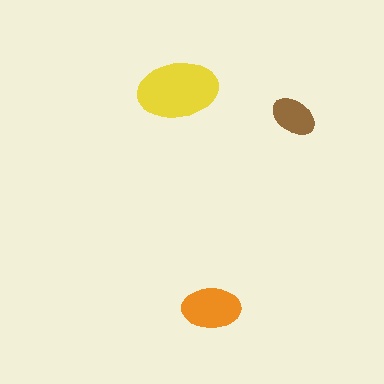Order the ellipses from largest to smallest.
the yellow one, the orange one, the brown one.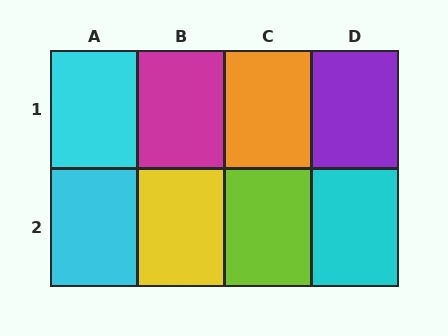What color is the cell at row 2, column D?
Cyan.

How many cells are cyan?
3 cells are cyan.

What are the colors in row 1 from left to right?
Cyan, magenta, orange, purple.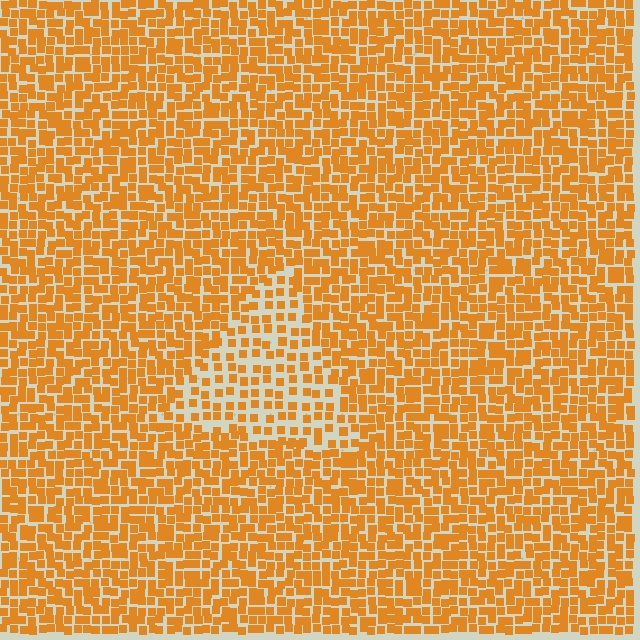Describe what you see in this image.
The image contains small orange elements arranged at two different densities. A triangle-shaped region is visible where the elements are less densely packed than the surrounding area.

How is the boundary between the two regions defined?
The boundary is defined by a change in element density (approximately 1.8x ratio). All elements are the same color, size, and shape.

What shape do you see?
I see a triangle.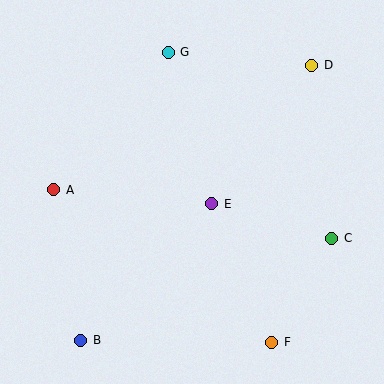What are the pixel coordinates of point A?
Point A is at (54, 190).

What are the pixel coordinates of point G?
Point G is at (168, 52).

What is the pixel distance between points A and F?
The distance between A and F is 266 pixels.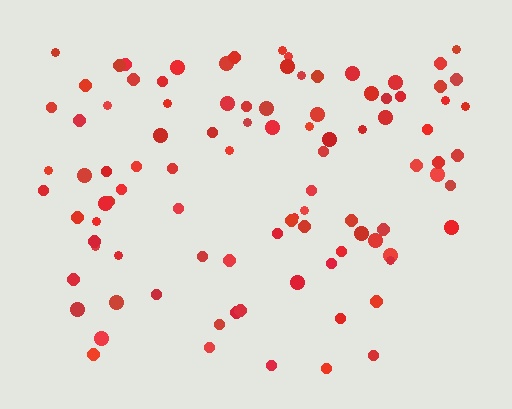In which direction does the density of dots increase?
From bottom to top, with the top side densest.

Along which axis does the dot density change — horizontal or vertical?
Vertical.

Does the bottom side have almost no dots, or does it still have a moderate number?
Still a moderate number, just noticeably fewer than the top.